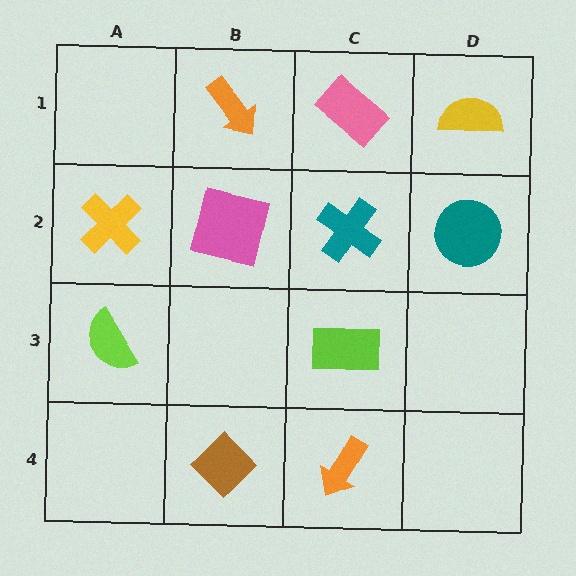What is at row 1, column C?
A pink rectangle.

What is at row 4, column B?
A brown diamond.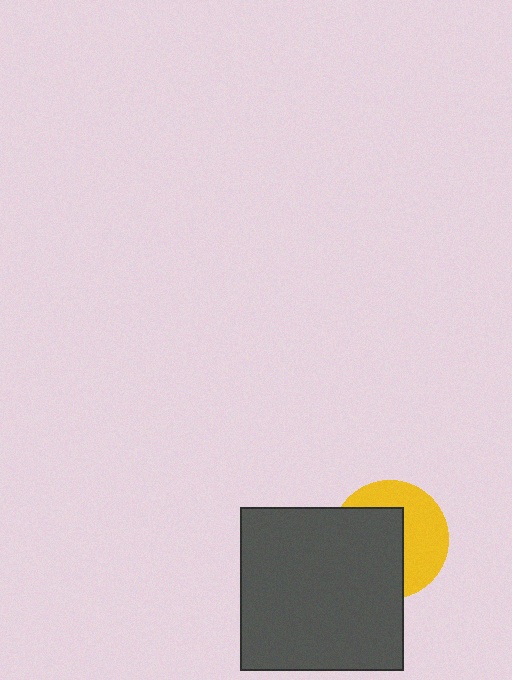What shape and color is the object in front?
The object in front is a dark gray square.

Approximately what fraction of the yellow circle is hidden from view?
Roughly 52% of the yellow circle is hidden behind the dark gray square.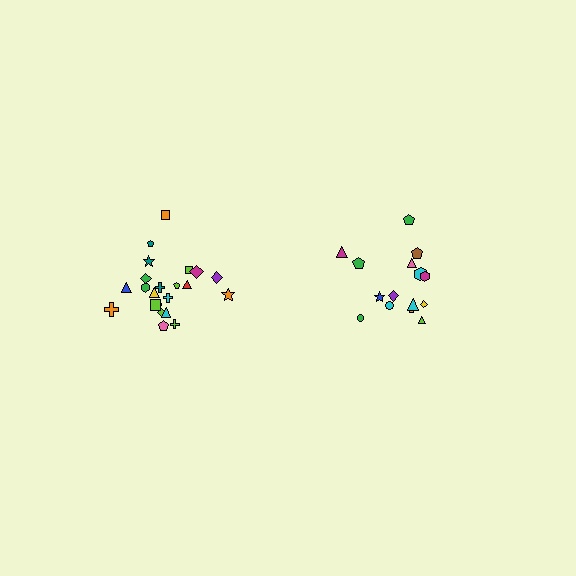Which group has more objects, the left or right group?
The left group.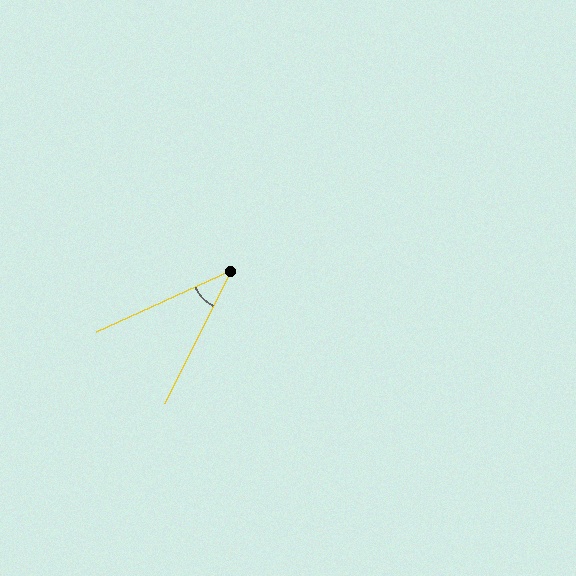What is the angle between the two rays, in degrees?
Approximately 39 degrees.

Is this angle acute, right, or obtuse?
It is acute.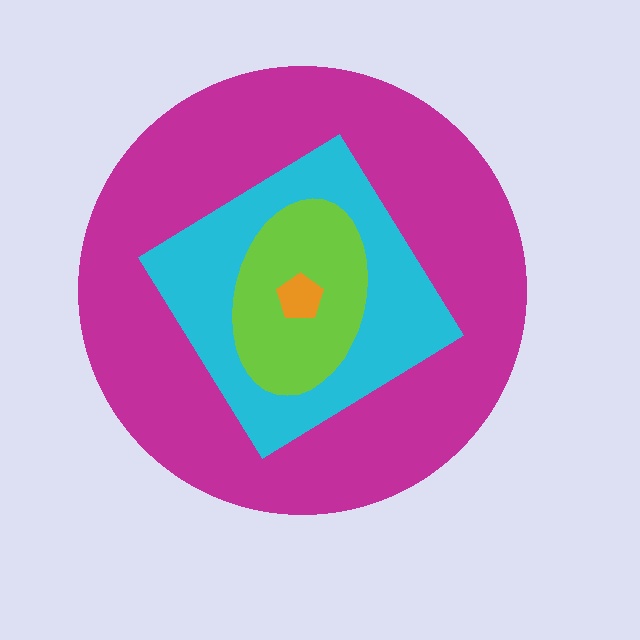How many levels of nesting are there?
4.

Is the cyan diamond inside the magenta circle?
Yes.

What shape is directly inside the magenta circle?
The cyan diamond.